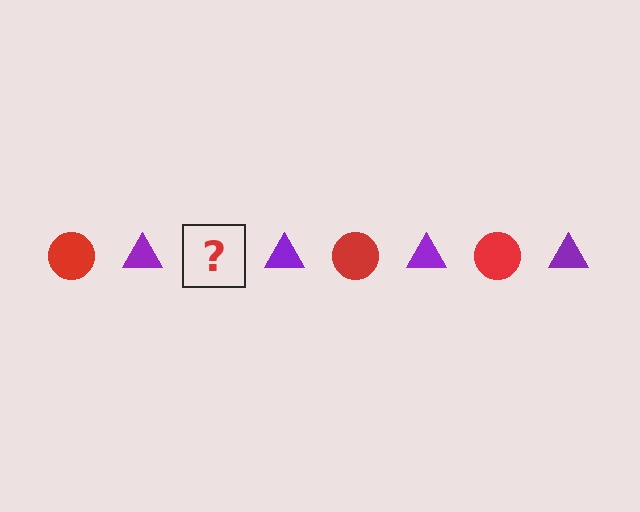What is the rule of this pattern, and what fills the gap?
The rule is that the pattern alternates between red circle and purple triangle. The gap should be filled with a red circle.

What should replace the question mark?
The question mark should be replaced with a red circle.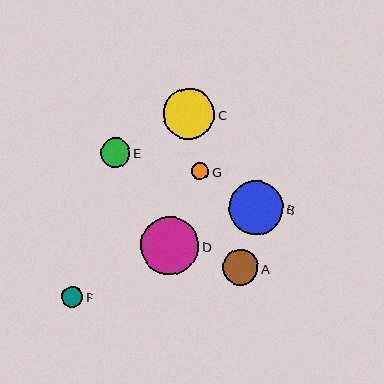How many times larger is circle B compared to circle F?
Circle B is approximately 2.5 times the size of circle F.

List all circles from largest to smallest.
From largest to smallest: D, B, C, A, E, F, G.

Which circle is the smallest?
Circle G is the smallest with a size of approximately 17 pixels.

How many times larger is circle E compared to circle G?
Circle E is approximately 1.7 times the size of circle G.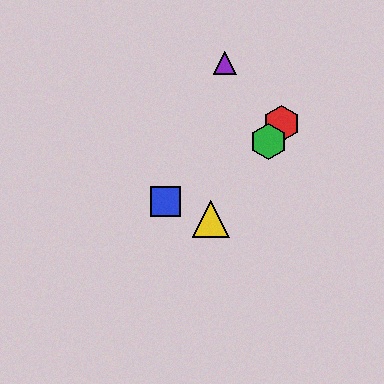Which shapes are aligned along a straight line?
The red hexagon, the green hexagon, the yellow triangle are aligned along a straight line.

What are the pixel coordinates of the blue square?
The blue square is at (166, 201).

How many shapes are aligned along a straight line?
3 shapes (the red hexagon, the green hexagon, the yellow triangle) are aligned along a straight line.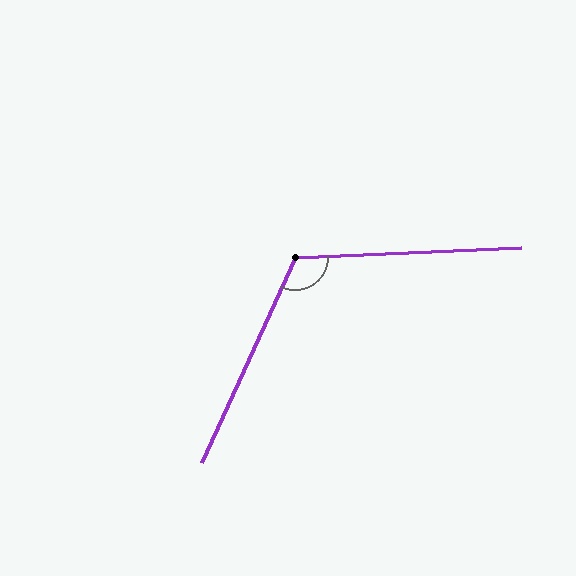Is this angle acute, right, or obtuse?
It is obtuse.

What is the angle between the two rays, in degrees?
Approximately 117 degrees.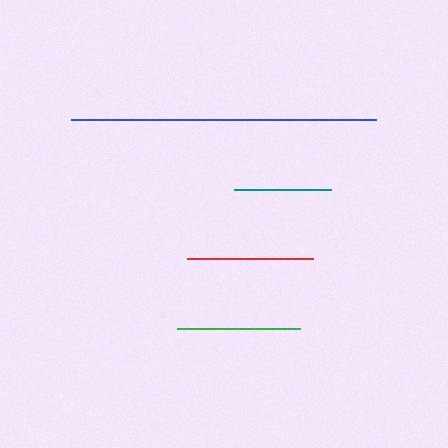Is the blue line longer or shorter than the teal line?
The blue line is longer than the teal line.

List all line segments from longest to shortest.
From longest to shortest: blue, red, green, teal.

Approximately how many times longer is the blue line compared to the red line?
The blue line is approximately 2.4 times the length of the red line.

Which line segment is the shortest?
The teal line is the shortest at approximately 97 pixels.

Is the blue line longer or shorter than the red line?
The blue line is longer than the red line.